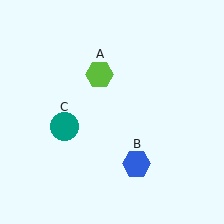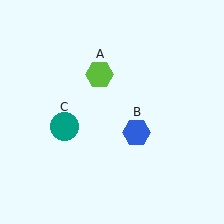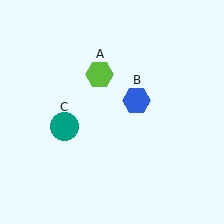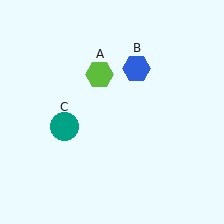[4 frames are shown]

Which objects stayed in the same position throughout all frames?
Lime hexagon (object A) and teal circle (object C) remained stationary.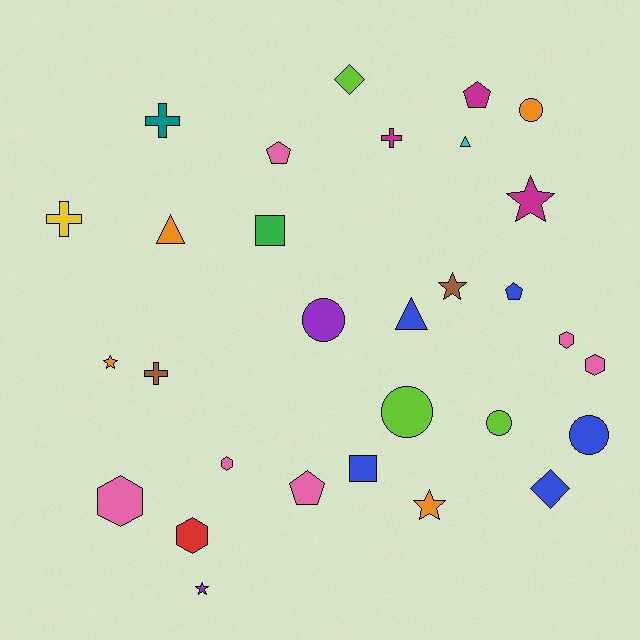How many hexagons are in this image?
There are 5 hexagons.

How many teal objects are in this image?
There is 1 teal object.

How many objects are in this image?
There are 30 objects.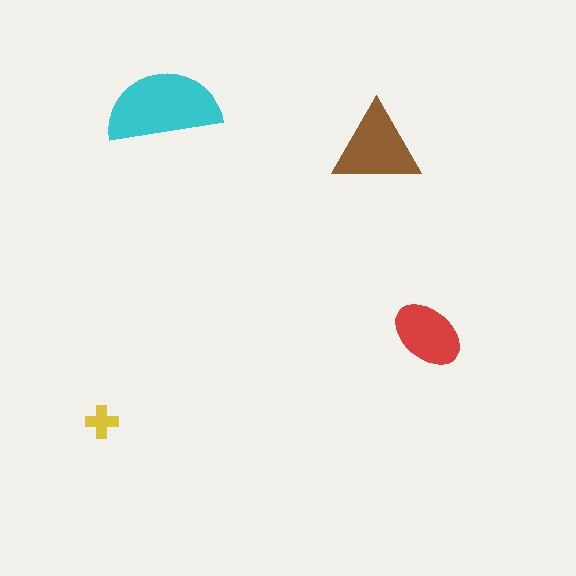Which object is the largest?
The cyan semicircle.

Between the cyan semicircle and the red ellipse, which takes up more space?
The cyan semicircle.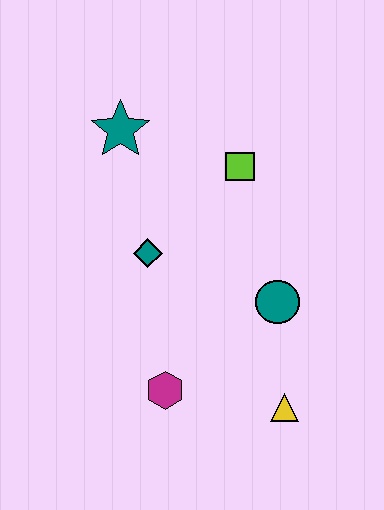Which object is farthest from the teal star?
The yellow triangle is farthest from the teal star.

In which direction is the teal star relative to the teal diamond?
The teal star is above the teal diamond.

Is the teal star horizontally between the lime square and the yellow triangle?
No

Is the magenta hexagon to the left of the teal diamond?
No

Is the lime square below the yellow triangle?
No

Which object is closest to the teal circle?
The yellow triangle is closest to the teal circle.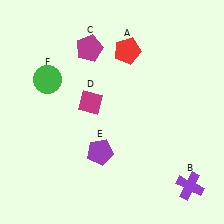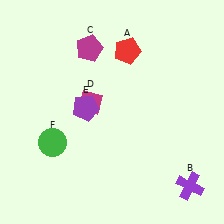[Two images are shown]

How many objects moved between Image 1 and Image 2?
2 objects moved between the two images.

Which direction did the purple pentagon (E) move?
The purple pentagon (E) moved up.